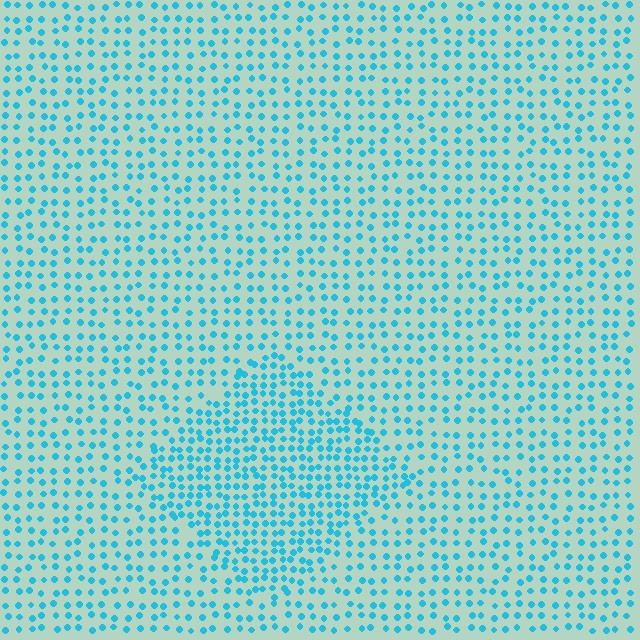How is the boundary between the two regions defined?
The boundary is defined by a change in element density (approximately 1.7x ratio). All elements are the same color, size, and shape.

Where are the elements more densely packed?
The elements are more densely packed inside the diamond boundary.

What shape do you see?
I see a diamond.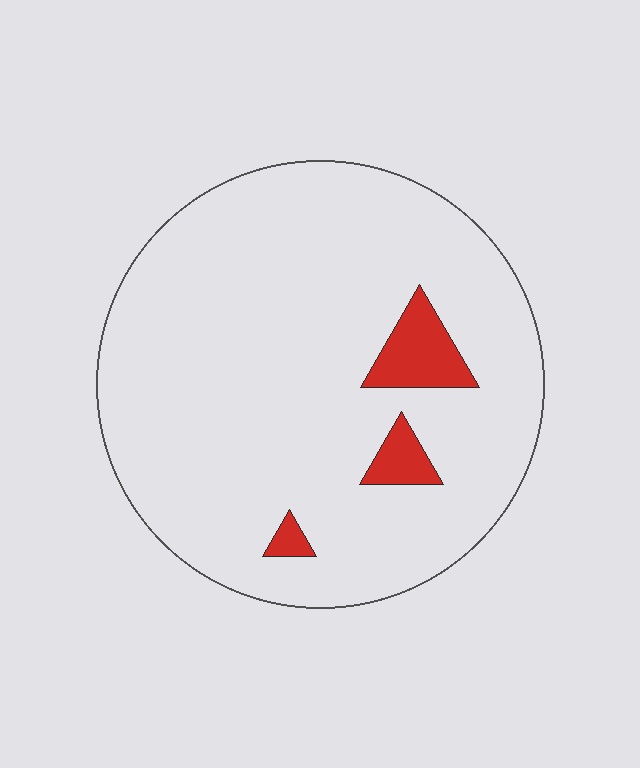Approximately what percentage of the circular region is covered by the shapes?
Approximately 5%.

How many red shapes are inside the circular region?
3.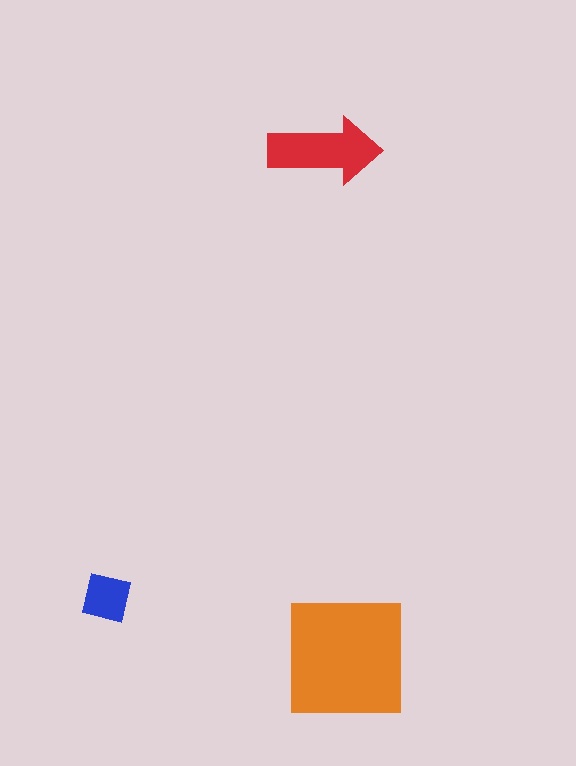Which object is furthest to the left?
The blue square is leftmost.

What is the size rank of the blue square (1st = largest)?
3rd.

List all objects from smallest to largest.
The blue square, the red arrow, the orange square.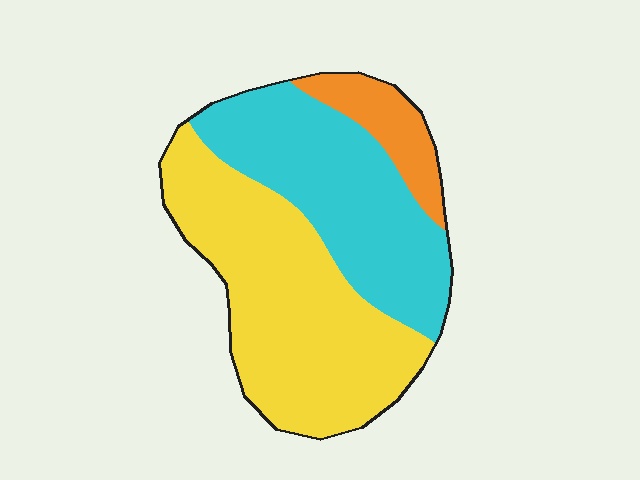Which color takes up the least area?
Orange, at roughly 10%.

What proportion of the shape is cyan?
Cyan takes up between a quarter and a half of the shape.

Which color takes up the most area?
Yellow, at roughly 50%.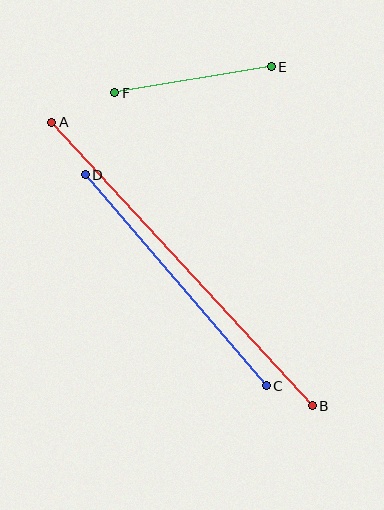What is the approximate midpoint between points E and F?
The midpoint is at approximately (193, 80) pixels.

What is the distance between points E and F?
The distance is approximately 159 pixels.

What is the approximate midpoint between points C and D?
The midpoint is at approximately (176, 280) pixels.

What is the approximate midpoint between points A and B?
The midpoint is at approximately (182, 264) pixels.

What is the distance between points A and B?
The distance is approximately 385 pixels.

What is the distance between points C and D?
The distance is approximately 278 pixels.